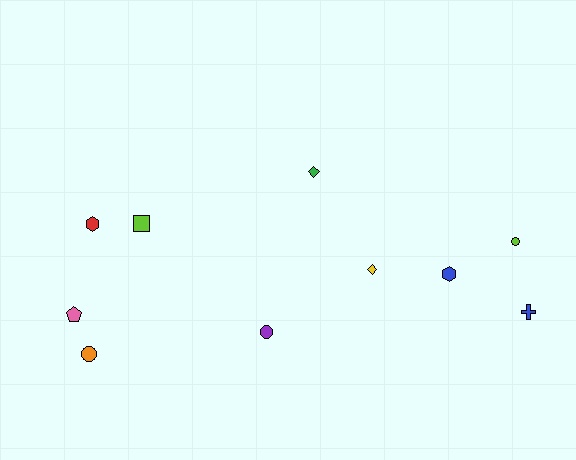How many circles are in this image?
There are 3 circles.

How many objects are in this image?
There are 10 objects.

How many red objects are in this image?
There is 1 red object.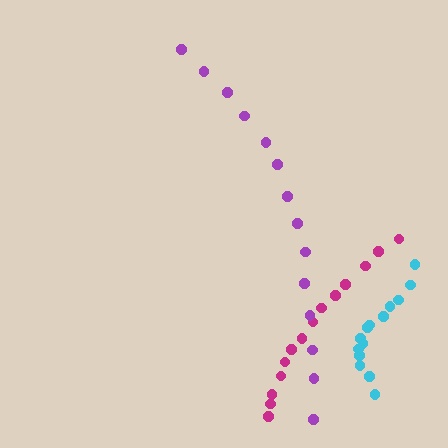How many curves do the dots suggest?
There are 3 distinct paths.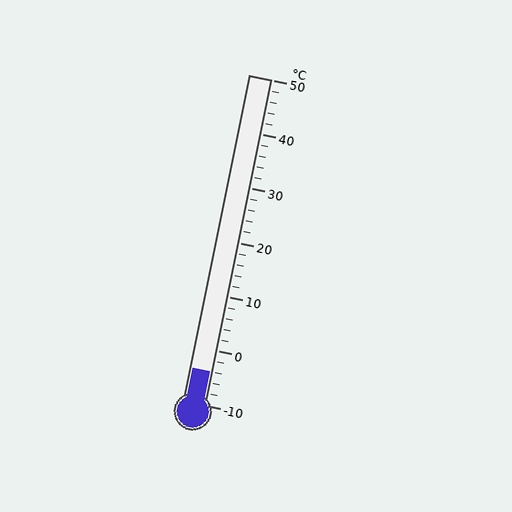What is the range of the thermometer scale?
The thermometer scale ranges from -10°C to 50°C.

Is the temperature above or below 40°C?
The temperature is below 40°C.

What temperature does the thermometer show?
The thermometer shows approximately -4°C.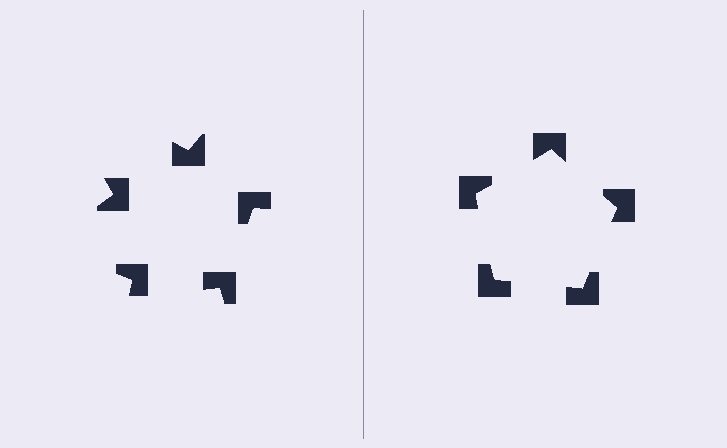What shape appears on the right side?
An illusory pentagon.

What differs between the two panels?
The notched squares are positioned identically on both sides; only the wedge orientations differ. On the right they align to a pentagon; on the left they are misaligned.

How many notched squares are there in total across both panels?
10 — 5 on each side.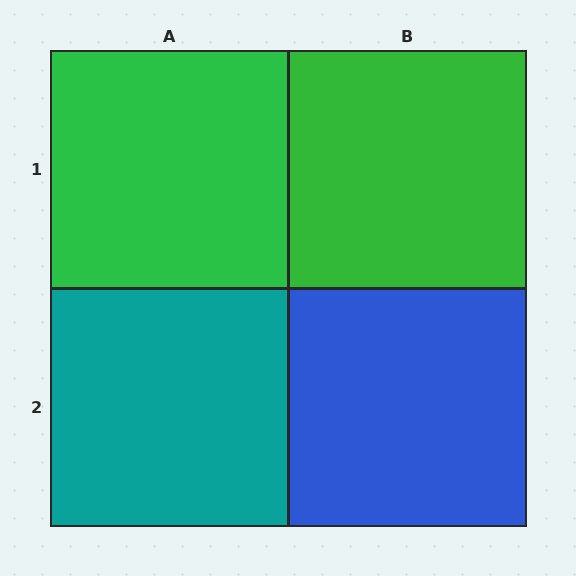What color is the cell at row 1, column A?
Green.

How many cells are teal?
1 cell is teal.